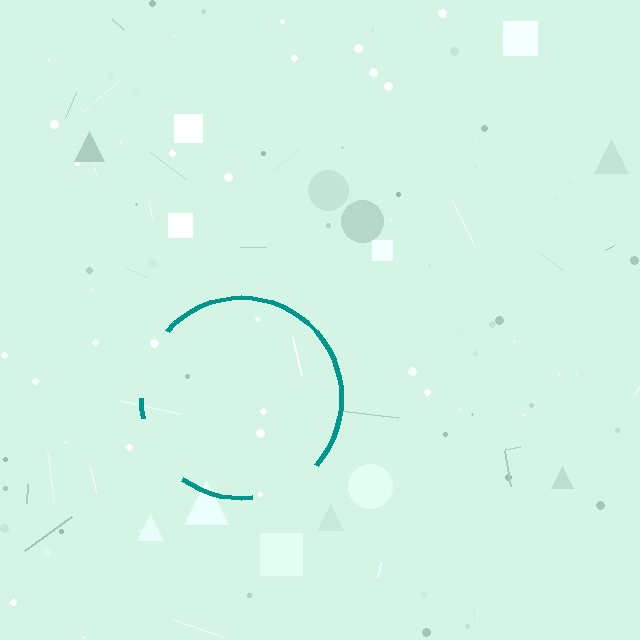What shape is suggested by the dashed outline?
The dashed outline suggests a circle.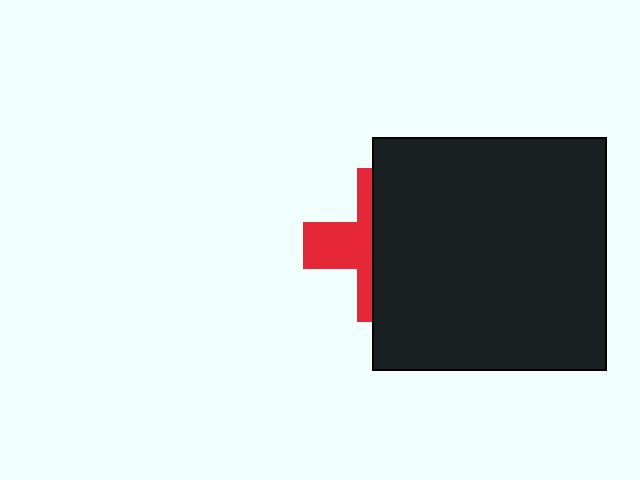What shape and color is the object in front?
The object in front is a black square.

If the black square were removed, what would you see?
You would see the complete red cross.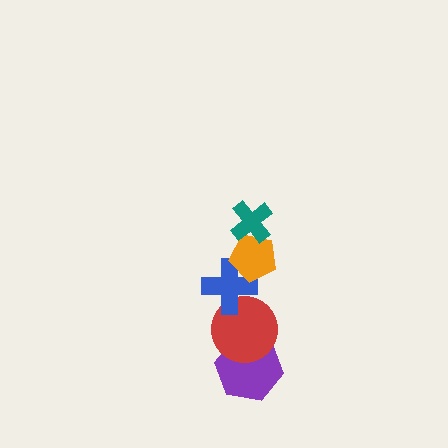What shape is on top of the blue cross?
The orange pentagon is on top of the blue cross.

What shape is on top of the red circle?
The blue cross is on top of the red circle.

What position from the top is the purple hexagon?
The purple hexagon is 5th from the top.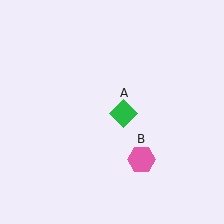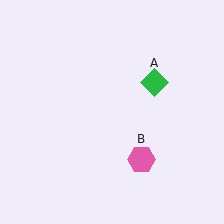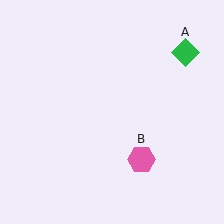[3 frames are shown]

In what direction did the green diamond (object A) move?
The green diamond (object A) moved up and to the right.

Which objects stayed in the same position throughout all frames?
Pink hexagon (object B) remained stationary.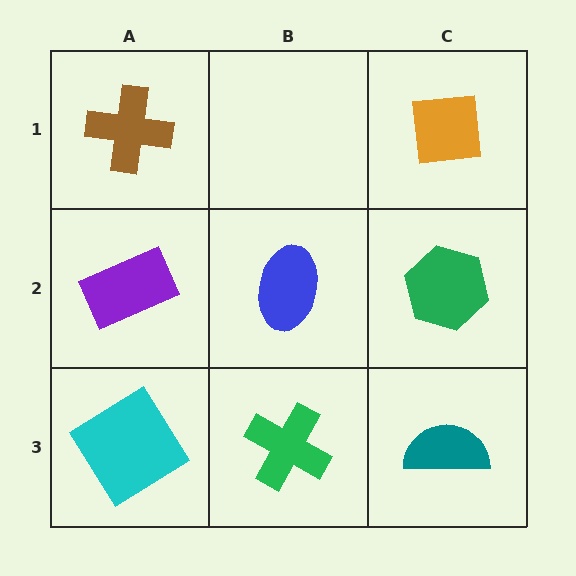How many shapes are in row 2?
3 shapes.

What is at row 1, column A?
A brown cross.